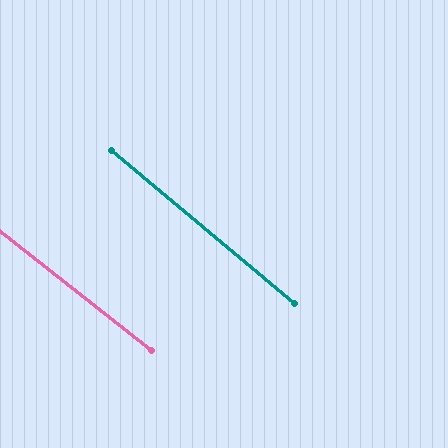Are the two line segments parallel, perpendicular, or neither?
Parallel — their directions differ by only 1.8°.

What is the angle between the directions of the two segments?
Approximately 2 degrees.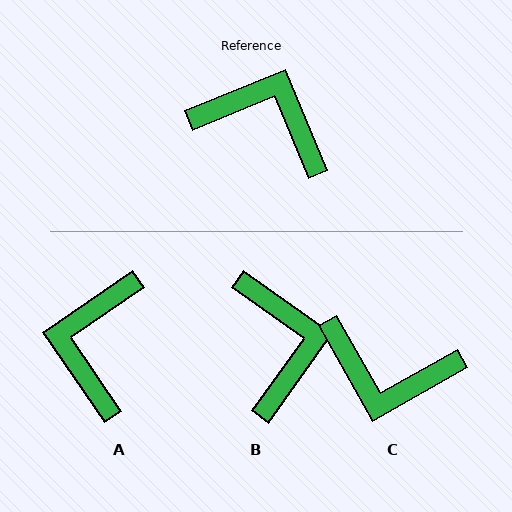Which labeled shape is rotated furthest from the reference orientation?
C, about 173 degrees away.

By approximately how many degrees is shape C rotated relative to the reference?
Approximately 173 degrees clockwise.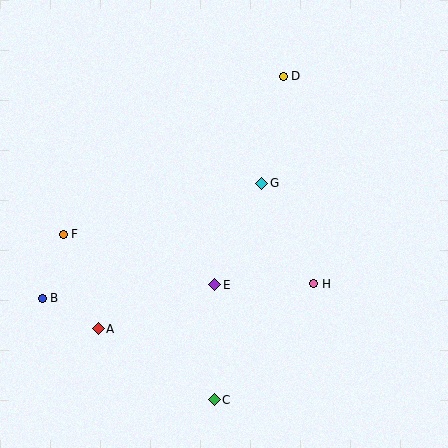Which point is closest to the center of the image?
Point G at (261, 183) is closest to the center.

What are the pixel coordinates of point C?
Point C is at (214, 400).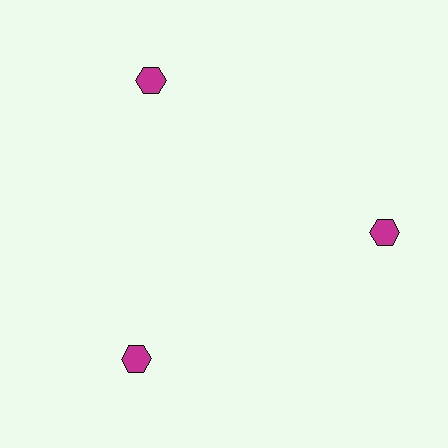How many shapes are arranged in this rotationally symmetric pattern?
There are 3 shapes, arranged in 3 groups of 1.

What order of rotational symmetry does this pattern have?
This pattern has 3-fold rotational symmetry.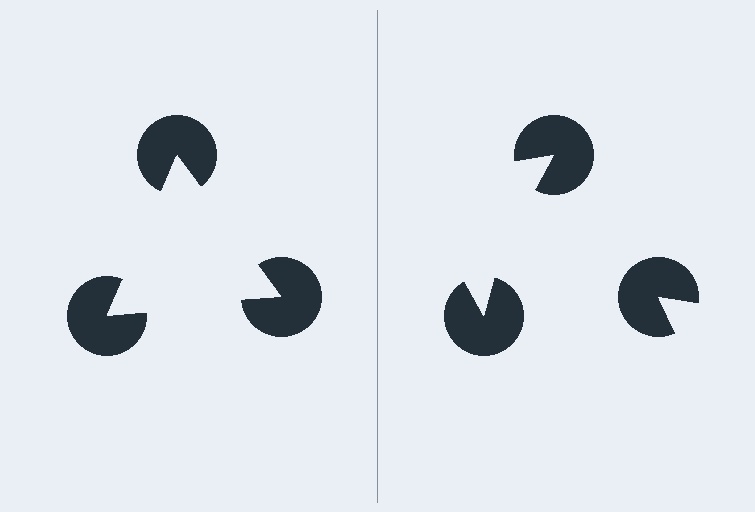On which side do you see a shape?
An illusory triangle appears on the left side. On the right side the wedge cuts are rotated, so no coherent shape forms.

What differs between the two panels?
The pac-man discs are positioned identically on both sides; only the wedge orientations differ. On the left they align to a triangle; on the right they are misaligned.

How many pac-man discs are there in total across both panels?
6 — 3 on each side.